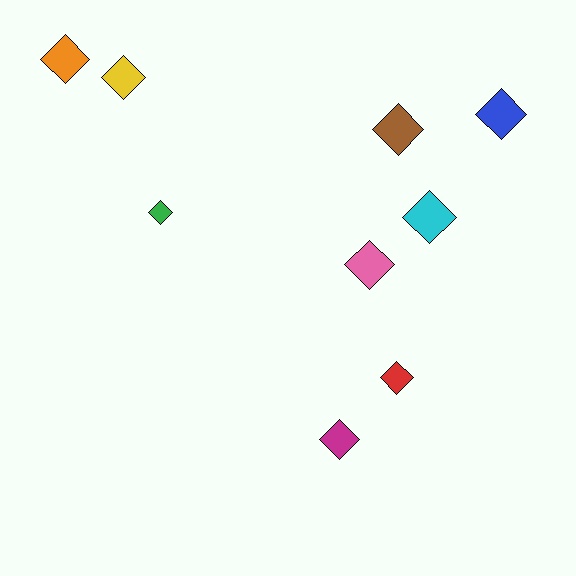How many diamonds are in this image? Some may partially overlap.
There are 9 diamonds.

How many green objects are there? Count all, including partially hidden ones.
There is 1 green object.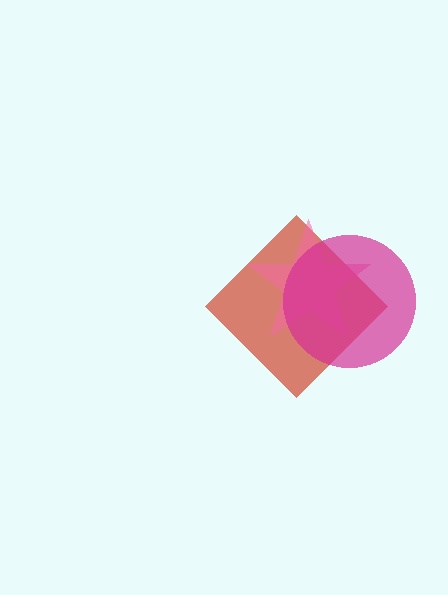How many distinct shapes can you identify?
There are 3 distinct shapes: a red diamond, a pink star, a magenta circle.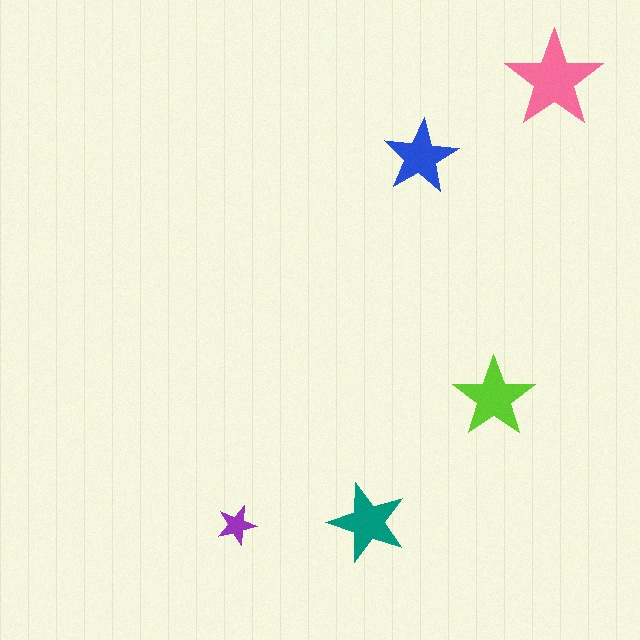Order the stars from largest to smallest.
the pink one, the lime one, the teal one, the blue one, the purple one.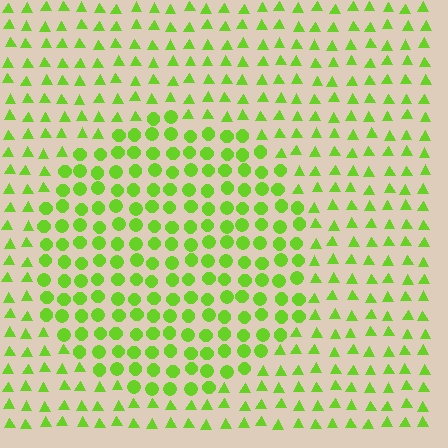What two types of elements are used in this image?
The image uses circles inside the circle region and triangles outside it.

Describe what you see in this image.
The image is filled with small lime elements arranged in a uniform grid. A circle-shaped region contains circles, while the surrounding area contains triangles. The boundary is defined purely by the change in element shape.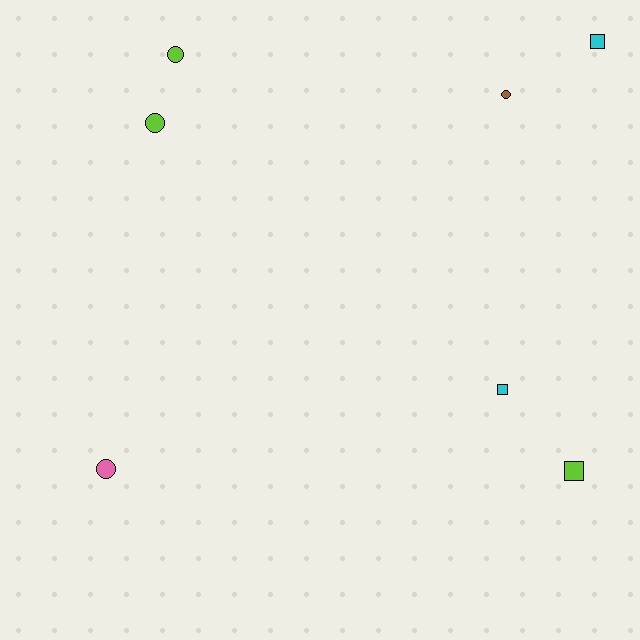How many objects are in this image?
There are 7 objects.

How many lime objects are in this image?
There are 3 lime objects.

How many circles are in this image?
There are 4 circles.